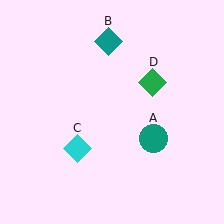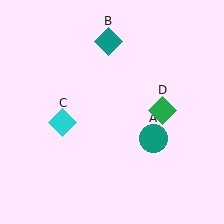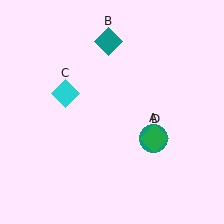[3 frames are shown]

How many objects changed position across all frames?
2 objects changed position: cyan diamond (object C), green diamond (object D).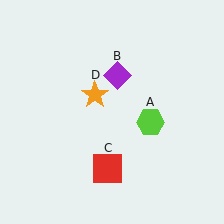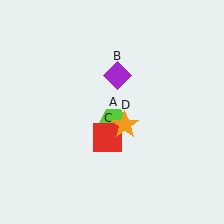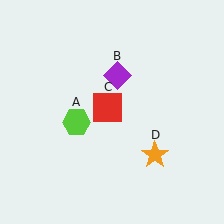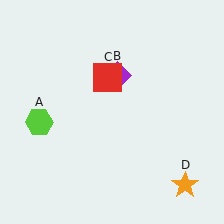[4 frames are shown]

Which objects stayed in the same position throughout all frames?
Purple diamond (object B) remained stationary.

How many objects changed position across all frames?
3 objects changed position: lime hexagon (object A), red square (object C), orange star (object D).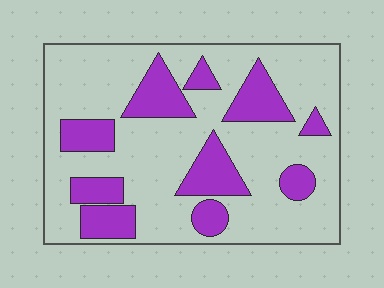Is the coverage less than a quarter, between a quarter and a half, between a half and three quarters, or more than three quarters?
Between a quarter and a half.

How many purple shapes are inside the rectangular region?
10.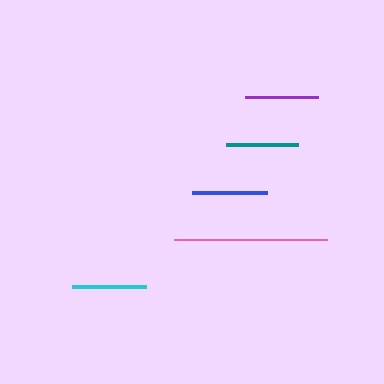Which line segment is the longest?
The pink line is the longest at approximately 153 pixels.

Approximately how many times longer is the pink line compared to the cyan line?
The pink line is approximately 2.1 times the length of the cyan line.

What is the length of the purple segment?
The purple segment is approximately 73 pixels long.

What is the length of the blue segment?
The blue segment is approximately 75 pixels long.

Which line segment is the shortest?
The teal line is the shortest at approximately 72 pixels.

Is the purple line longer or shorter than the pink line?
The pink line is longer than the purple line.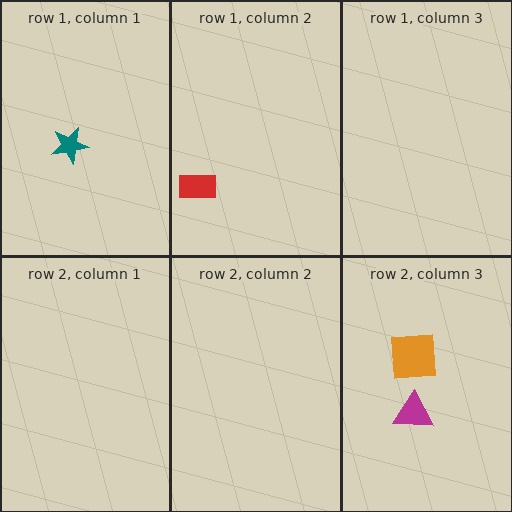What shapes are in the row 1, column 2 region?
The red rectangle.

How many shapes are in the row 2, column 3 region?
2.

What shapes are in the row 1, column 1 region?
The teal star.